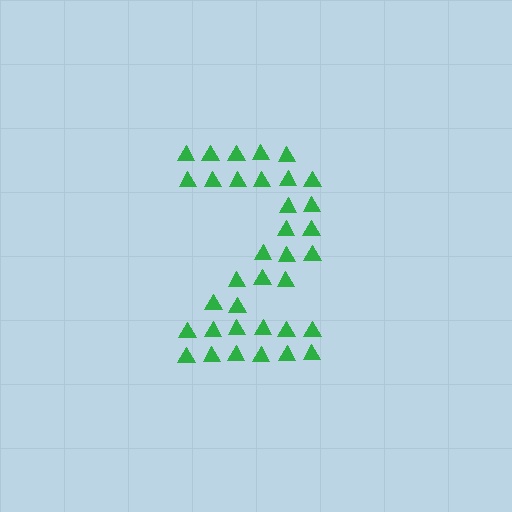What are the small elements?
The small elements are triangles.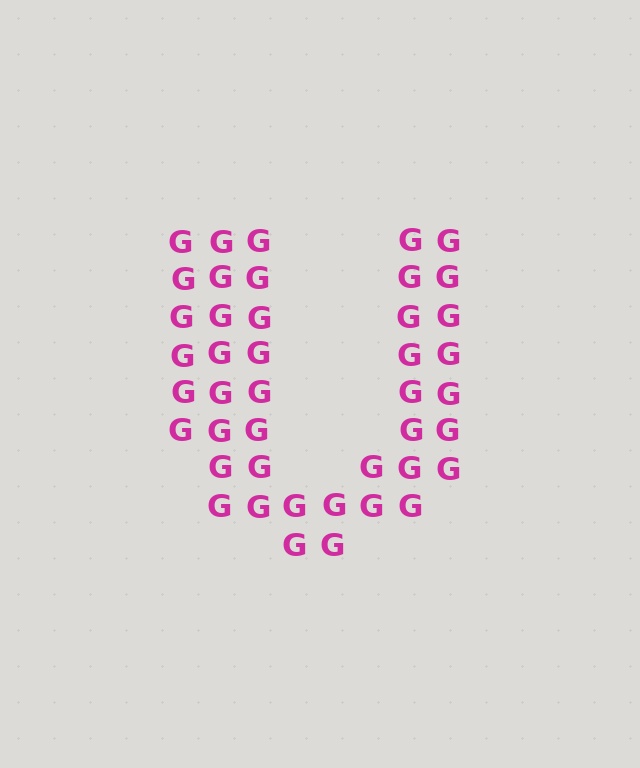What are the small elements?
The small elements are letter G's.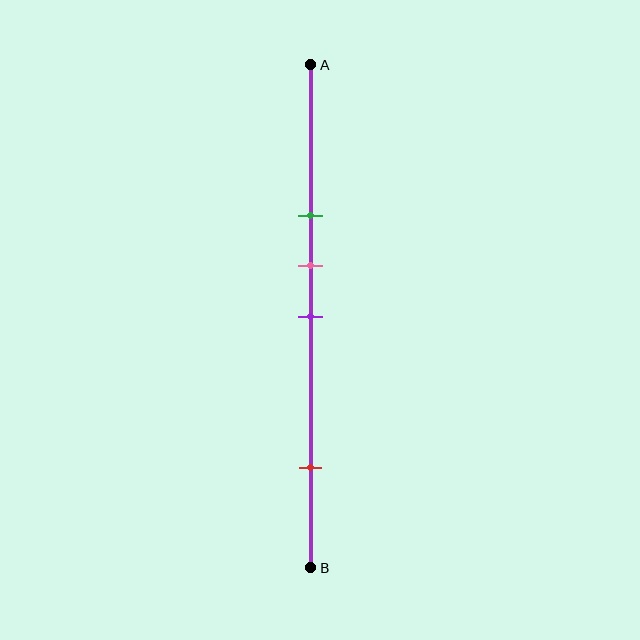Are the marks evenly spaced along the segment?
No, the marks are not evenly spaced.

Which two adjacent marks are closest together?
The pink and purple marks are the closest adjacent pair.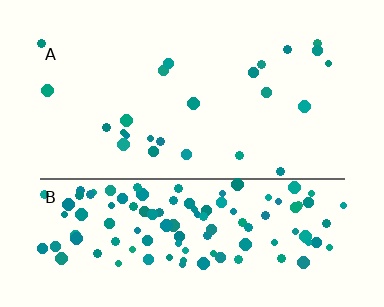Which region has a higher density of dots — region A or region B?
B (the bottom).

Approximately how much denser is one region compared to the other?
Approximately 5.0× — region B over region A.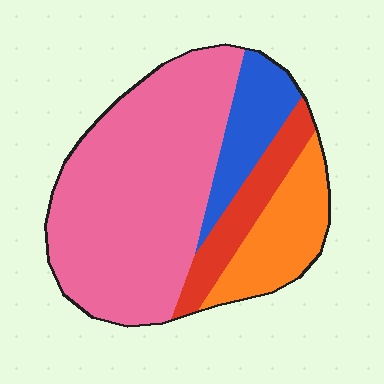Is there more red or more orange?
Orange.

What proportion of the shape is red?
Red takes up about one eighth (1/8) of the shape.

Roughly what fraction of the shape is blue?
Blue takes up less than a quarter of the shape.